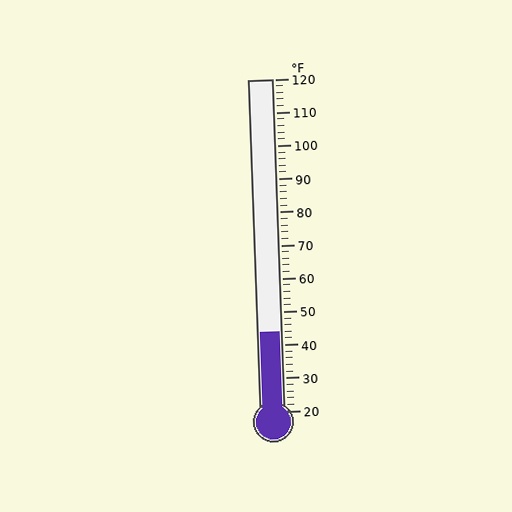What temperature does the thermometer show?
The thermometer shows approximately 44°F.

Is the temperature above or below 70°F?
The temperature is below 70°F.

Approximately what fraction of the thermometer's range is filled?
The thermometer is filled to approximately 25% of its range.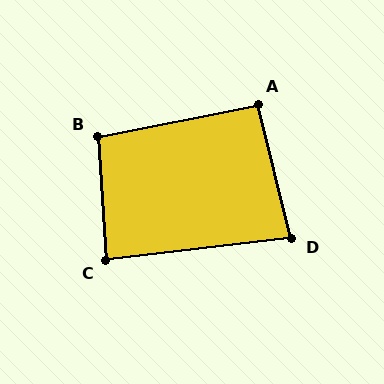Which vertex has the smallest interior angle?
D, at approximately 83 degrees.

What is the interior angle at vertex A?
Approximately 93 degrees (approximately right).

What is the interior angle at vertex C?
Approximately 87 degrees (approximately right).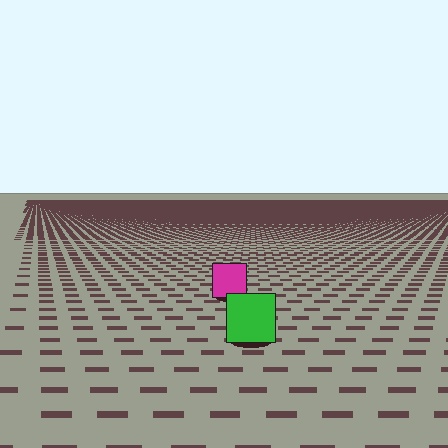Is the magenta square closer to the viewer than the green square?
No. The green square is closer — you can tell from the texture gradient: the ground texture is coarser near it.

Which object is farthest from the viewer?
The magenta square is farthest from the viewer. It appears smaller and the ground texture around it is denser.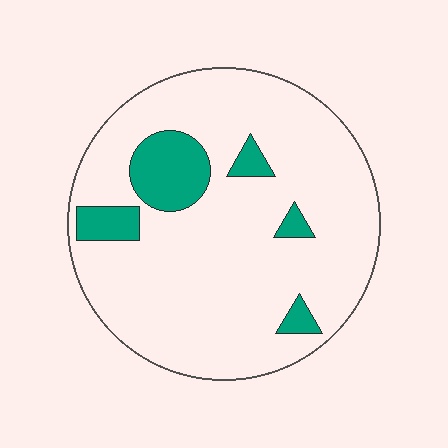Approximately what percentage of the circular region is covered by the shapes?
Approximately 15%.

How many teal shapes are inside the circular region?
5.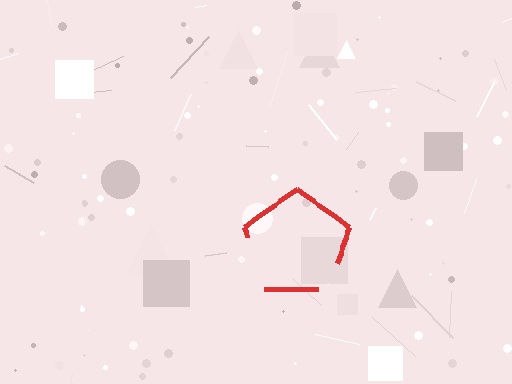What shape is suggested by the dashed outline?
The dashed outline suggests a pentagon.